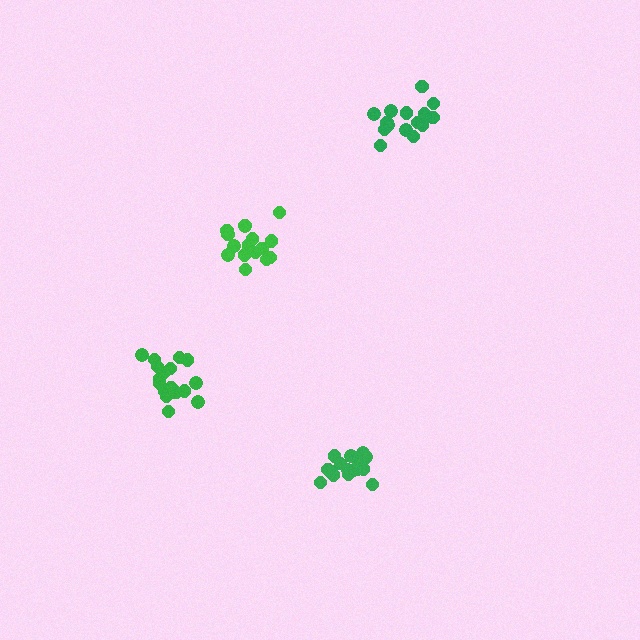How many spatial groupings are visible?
There are 4 spatial groupings.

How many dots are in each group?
Group 1: 16 dots, Group 2: 18 dots, Group 3: 17 dots, Group 4: 15 dots (66 total).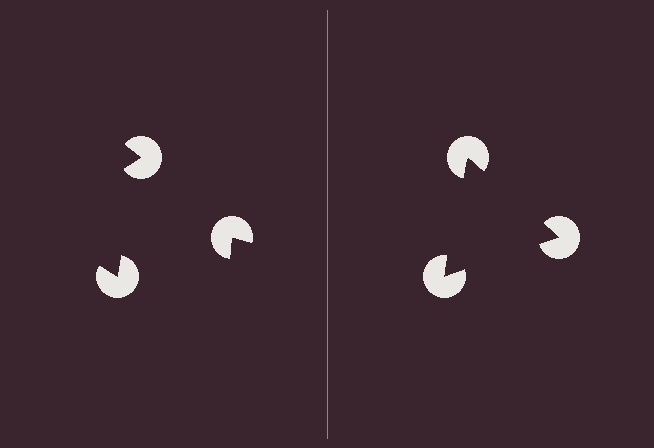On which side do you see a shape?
An illusory triangle appears on the right side. On the left side the wedge cuts are rotated, so no coherent shape forms.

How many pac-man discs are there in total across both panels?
6 — 3 on each side.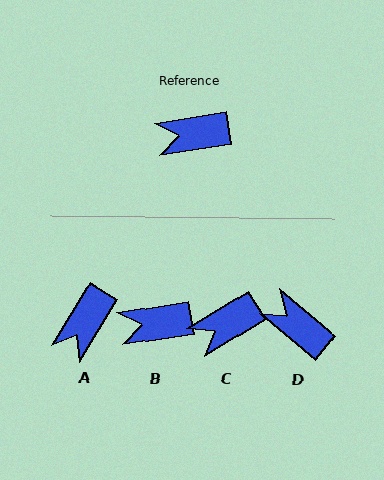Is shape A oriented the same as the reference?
No, it is off by about 50 degrees.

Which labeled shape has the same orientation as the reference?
B.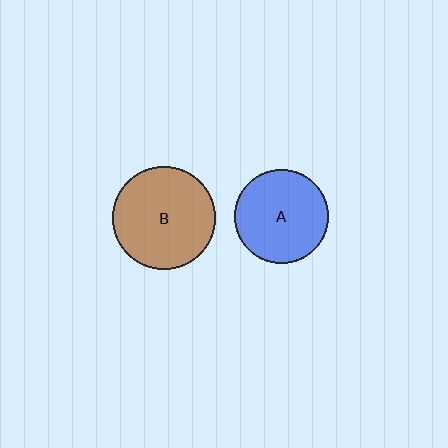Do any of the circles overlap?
No, none of the circles overlap.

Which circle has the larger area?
Circle B (brown).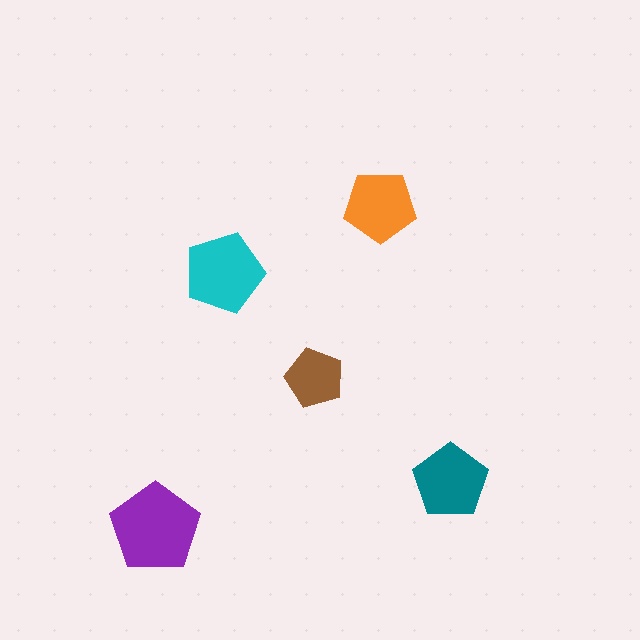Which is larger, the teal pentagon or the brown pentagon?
The teal one.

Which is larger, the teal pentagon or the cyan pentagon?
The cyan one.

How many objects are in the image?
There are 5 objects in the image.